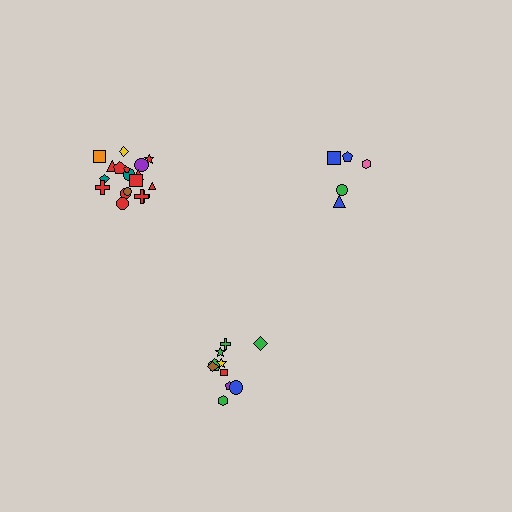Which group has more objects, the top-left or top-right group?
The top-left group.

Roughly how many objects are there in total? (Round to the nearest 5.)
Roughly 35 objects in total.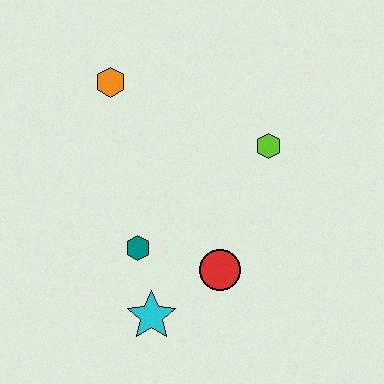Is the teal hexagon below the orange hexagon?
Yes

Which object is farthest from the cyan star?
The orange hexagon is farthest from the cyan star.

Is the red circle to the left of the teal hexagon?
No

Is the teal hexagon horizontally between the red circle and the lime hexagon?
No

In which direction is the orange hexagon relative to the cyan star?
The orange hexagon is above the cyan star.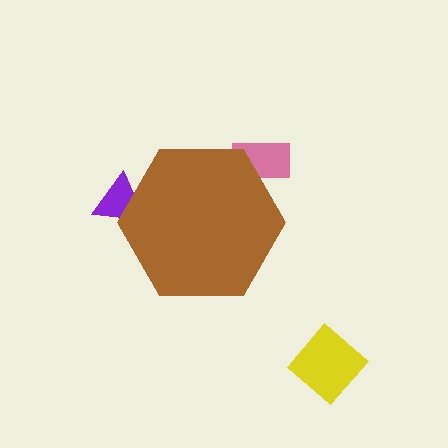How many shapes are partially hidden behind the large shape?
2 shapes are partially hidden.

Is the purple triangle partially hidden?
Yes, the purple triangle is partially hidden behind the brown hexagon.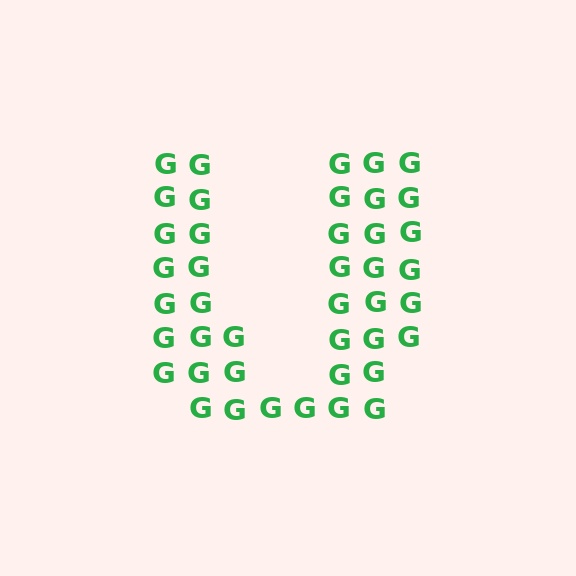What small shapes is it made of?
It is made of small letter G's.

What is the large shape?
The large shape is the letter U.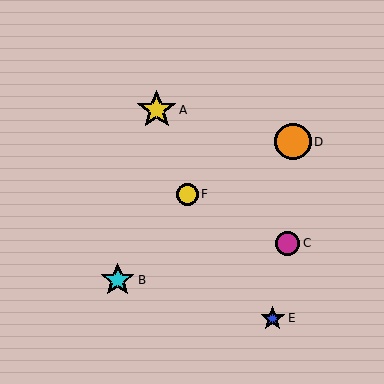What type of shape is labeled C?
Shape C is a magenta circle.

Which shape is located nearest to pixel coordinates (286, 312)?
The blue star (labeled E) at (273, 318) is nearest to that location.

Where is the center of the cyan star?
The center of the cyan star is at (118, 280).